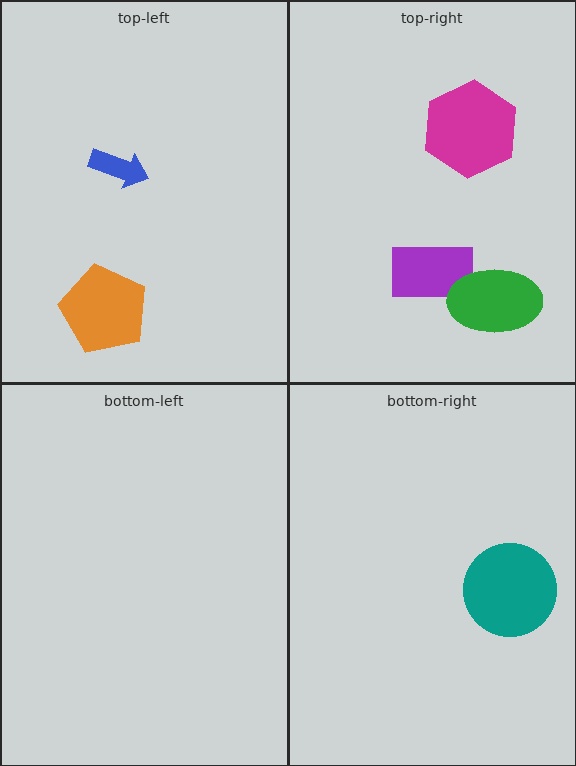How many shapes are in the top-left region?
2.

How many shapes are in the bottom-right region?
1.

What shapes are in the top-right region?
The purple rectangle, the magenta hexagon, the green ellipse.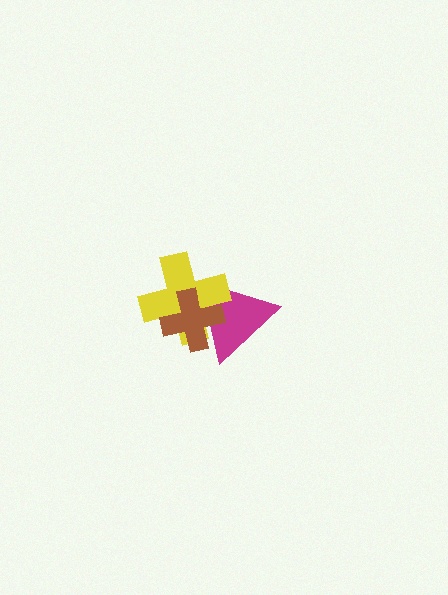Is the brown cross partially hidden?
No, no other shape covers it.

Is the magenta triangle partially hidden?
Yes, it is partially covered by another shape.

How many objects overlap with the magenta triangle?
2 objects overlap with the magenta triangle.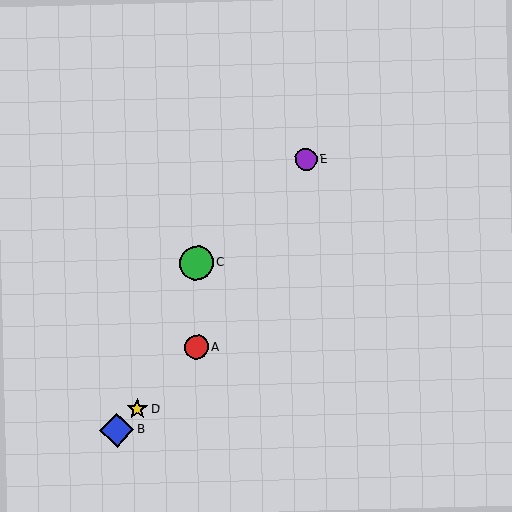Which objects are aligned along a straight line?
Objects A, B, D are aligned along a straight line.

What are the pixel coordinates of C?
Object C is at (197, 263).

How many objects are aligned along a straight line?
3 objects (A, B, D) are aligned along a straight line.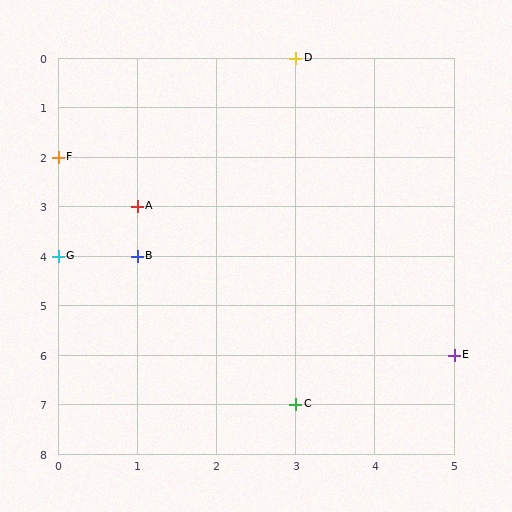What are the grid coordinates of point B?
Point B is at grid coordinates (1, 4).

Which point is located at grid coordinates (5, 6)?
Point E is at (5, 6).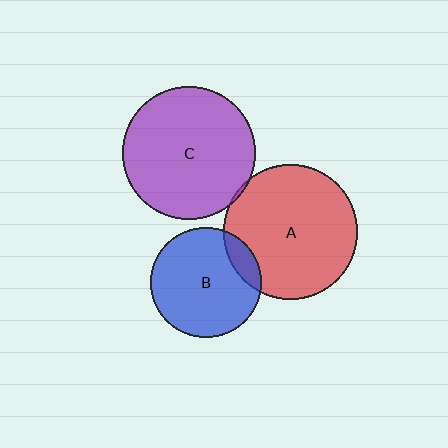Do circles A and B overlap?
Yes.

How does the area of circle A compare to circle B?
Approximately 1.5 times.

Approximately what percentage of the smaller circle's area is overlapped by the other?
Approximately 10%.